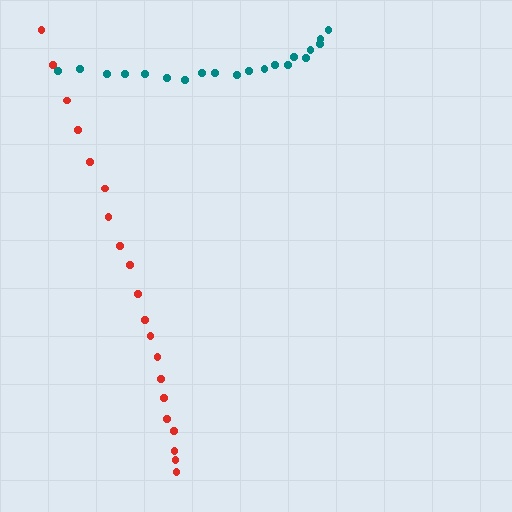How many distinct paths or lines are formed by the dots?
There are 2 distinct paths.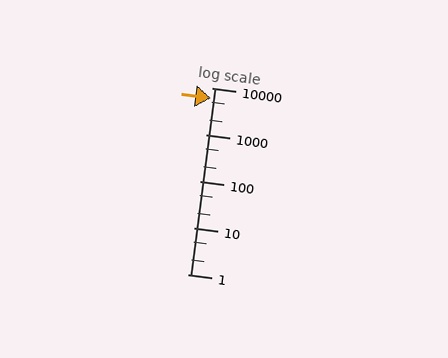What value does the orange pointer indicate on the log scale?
The pointer indicates approximately 6100.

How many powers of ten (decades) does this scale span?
The scale spans 4 decades, from 1 to 10000.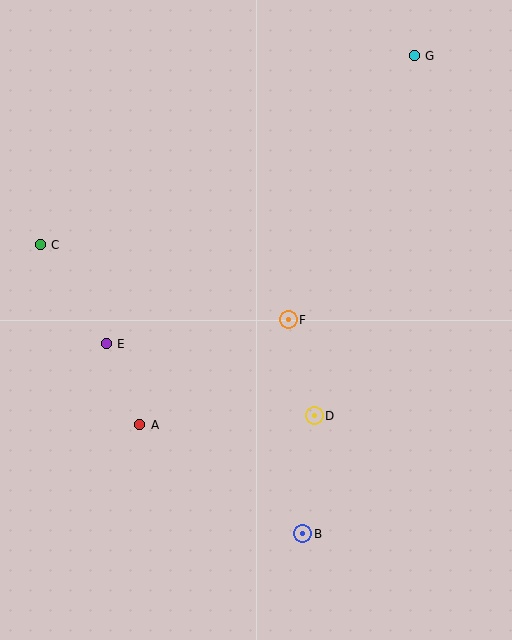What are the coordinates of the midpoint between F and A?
The midpoint between F and A is at (214, 372).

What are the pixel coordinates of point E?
Point E is at (106, 344).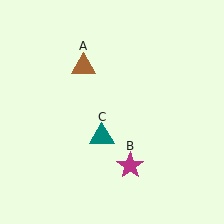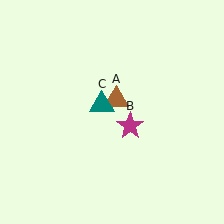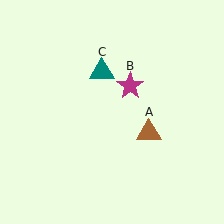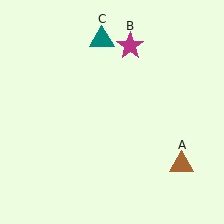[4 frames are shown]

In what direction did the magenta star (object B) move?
The magenta star (object B) moved up.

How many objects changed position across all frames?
3 objects changed position: brown triangle (object A), magenta star (object B), teal triangle (object C).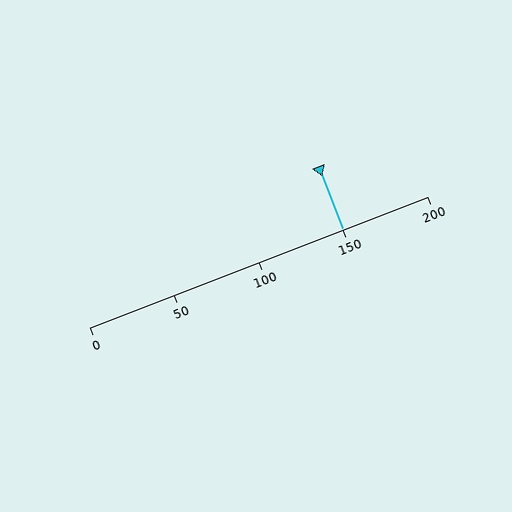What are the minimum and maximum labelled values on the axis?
The axis runs from 0 to 200.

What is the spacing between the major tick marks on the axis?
The major ticks are spaced 50 apart.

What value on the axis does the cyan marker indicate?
The marker indicates approximately 150.